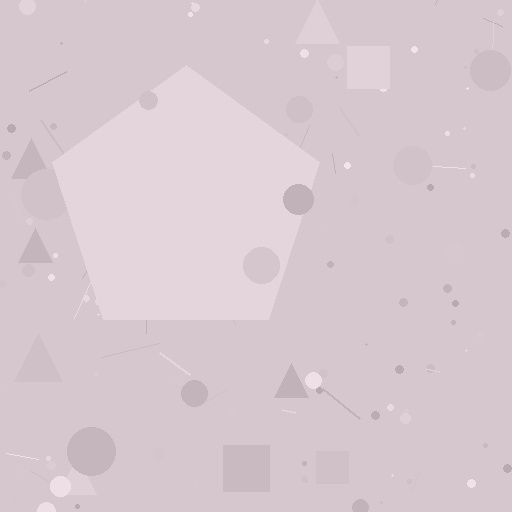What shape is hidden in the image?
A pentagon is hidden in the image.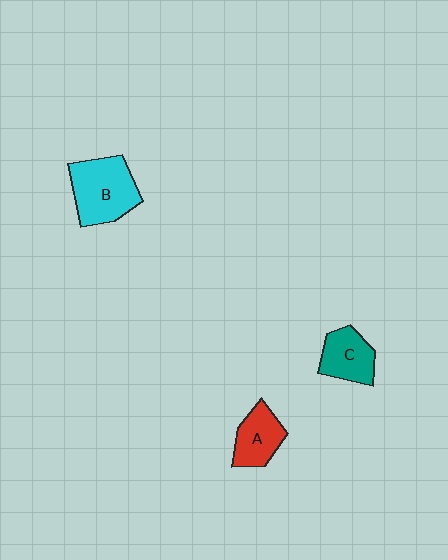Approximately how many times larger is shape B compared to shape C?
Approximately 1.5 times.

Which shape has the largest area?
Shape B (cyan).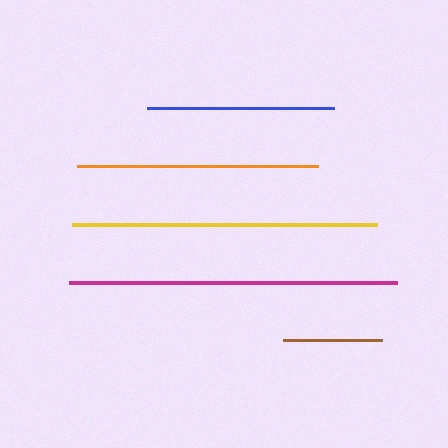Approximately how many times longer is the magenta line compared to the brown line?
The magenta line is approximately 3.3 times the length of the brown line.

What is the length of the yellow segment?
The yellow segment is approximately 306 pixels long.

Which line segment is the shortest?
The brown line is the shortest at approximately 99 pixels.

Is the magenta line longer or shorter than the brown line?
The magenta line is longer than the brown line.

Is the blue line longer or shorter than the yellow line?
The yellow line is longer than the blue line.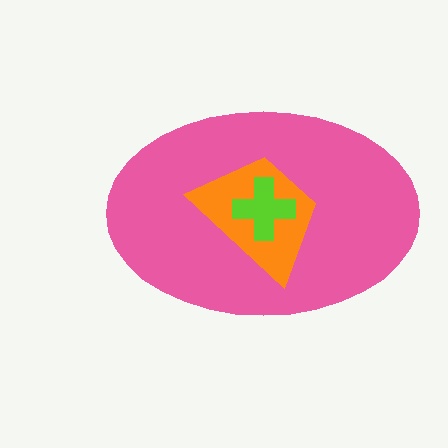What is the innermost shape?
The lime cross.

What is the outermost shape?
The pink ellipse.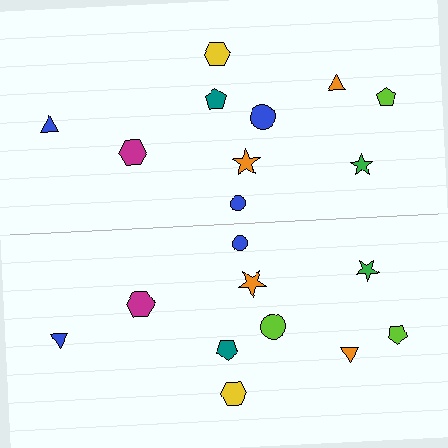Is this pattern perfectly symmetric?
No, the pattern is not perfectly symmetric. The lime circle on the bottom side breaks the symmetry — its mirror counterpart is blue.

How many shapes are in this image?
There are 20 shapes in this image.